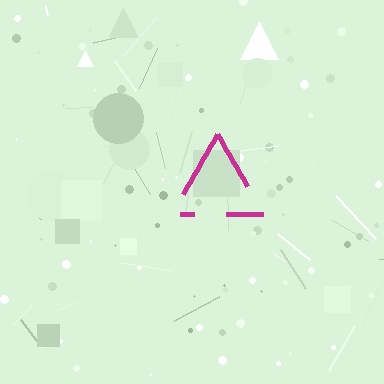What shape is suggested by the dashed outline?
The dashed outline suggests a triangle.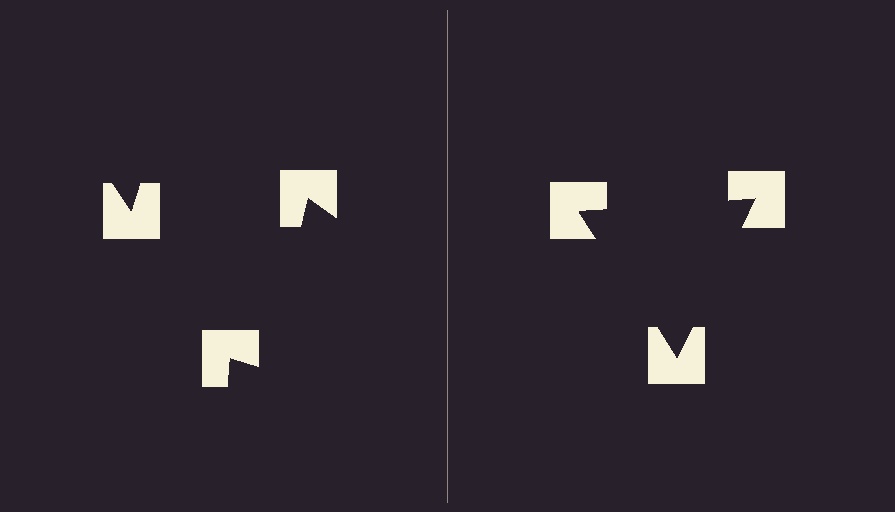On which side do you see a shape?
An illusory triangle appears on the right side. On the left side the wedge cuts are rotated, so no coherent shape forms.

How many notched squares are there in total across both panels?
6 — 3 on each side.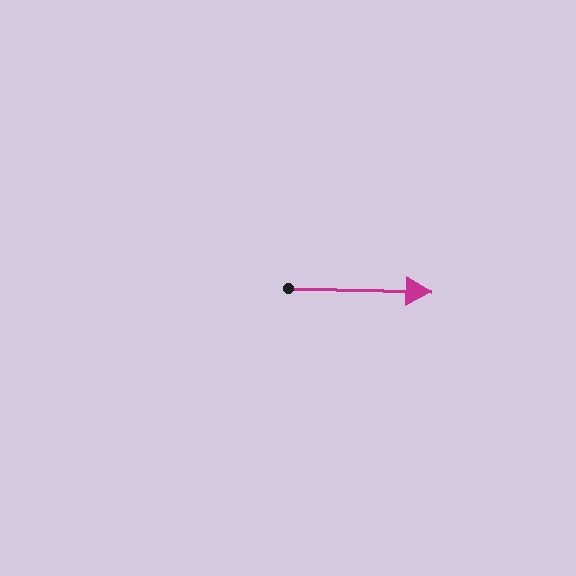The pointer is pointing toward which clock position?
Roughly 3 o'clock.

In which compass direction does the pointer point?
East.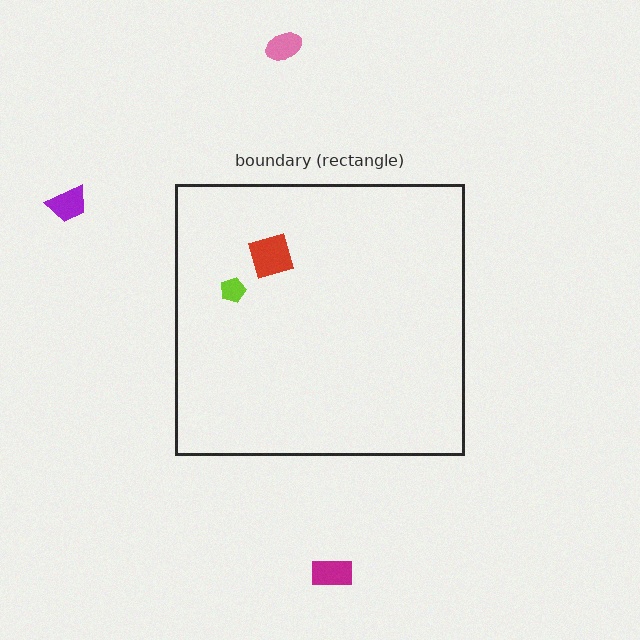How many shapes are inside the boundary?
2 inside, 3 outside.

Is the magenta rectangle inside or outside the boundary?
Outside.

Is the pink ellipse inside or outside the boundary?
Outside.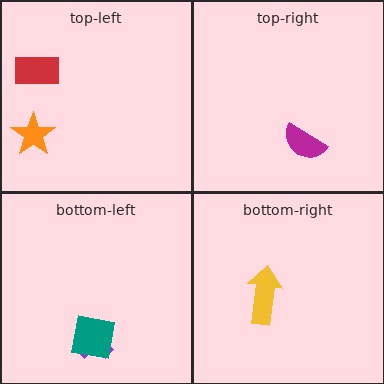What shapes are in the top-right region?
The magenta semicircle.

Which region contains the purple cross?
The bottom-left region.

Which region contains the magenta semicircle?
The top-right region.